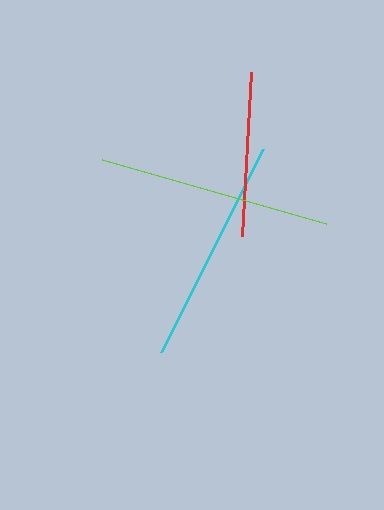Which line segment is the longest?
The lime line is the longest at approximately 234 pixels.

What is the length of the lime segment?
The lime segment is approximately 234 pixels long.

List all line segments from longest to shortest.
From longest to shortest: lime, cyan, red.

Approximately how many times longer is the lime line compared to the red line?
The lime line is approximately 1.4 times the length of the red line.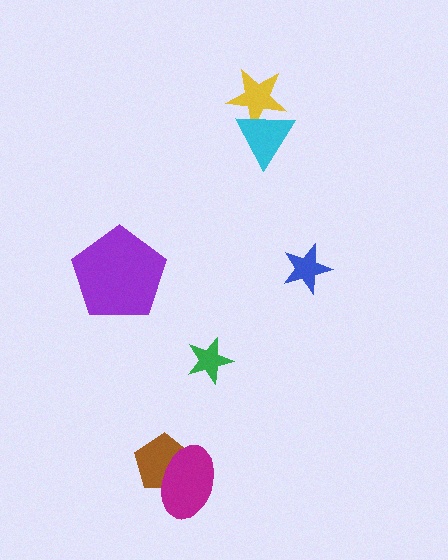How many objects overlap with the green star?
0 objects overlap with the green star.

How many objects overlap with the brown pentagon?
1 object overlaps with the brown pentagon.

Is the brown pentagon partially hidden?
Yes, it is partially covered by another shape.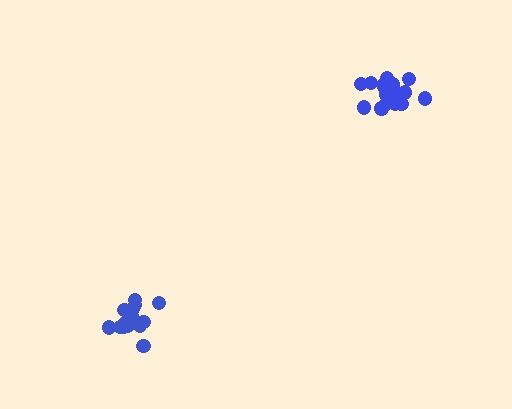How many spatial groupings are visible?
There are 2 spatial groupings.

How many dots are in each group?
Group 1: 21 dots, Group 2: 16 dots (37 total).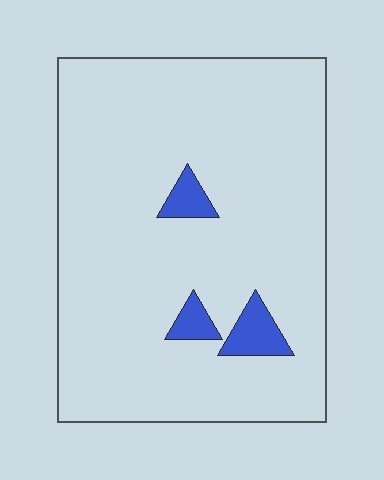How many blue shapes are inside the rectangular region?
3.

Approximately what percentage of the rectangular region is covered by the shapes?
Approximately 5%.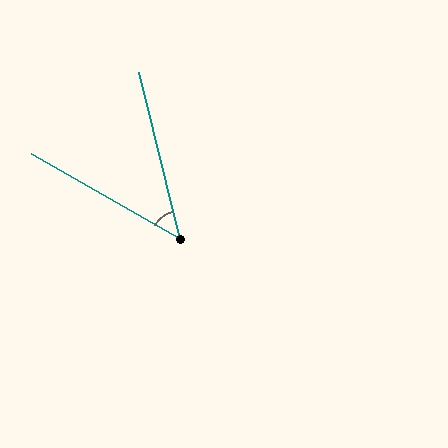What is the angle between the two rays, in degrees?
Approximately 46 degrees.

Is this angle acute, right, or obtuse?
It is acute.